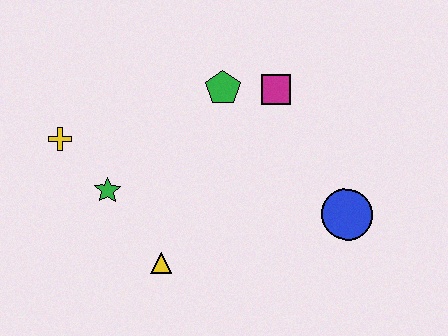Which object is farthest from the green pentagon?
The yellow triangle is farthest from the green pentagon.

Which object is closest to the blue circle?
The magenta square is closest to the blue circle.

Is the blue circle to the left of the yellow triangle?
No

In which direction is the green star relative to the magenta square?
The green star is to the left of the magenta square.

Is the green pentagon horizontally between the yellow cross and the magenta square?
Yes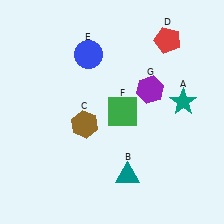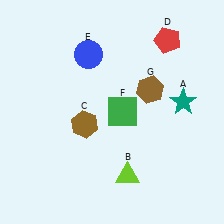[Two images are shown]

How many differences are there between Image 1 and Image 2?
There are 2 differences between the two images.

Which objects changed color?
B changed from teal to lime. G changed from purple to brown.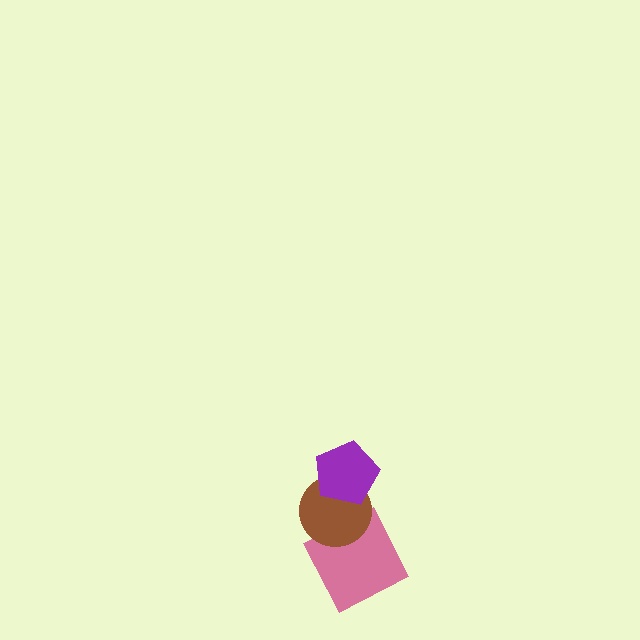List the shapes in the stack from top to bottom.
From top to bottom: the purple pentagon, the brown circle, the pink square.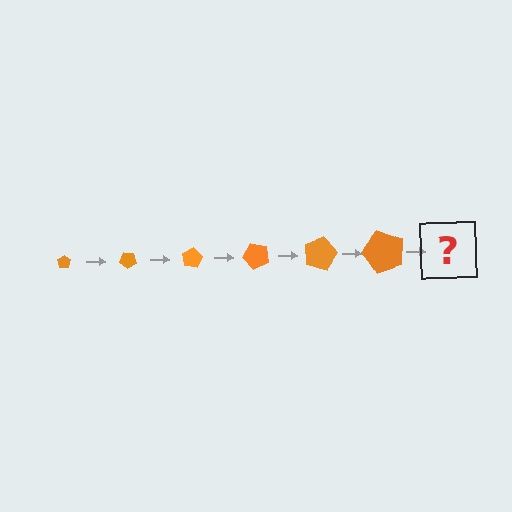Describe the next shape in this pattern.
It should be a pentagon, larger than the previous one and rotated 240 degrees from the start.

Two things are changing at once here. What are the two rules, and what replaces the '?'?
The two rules are that the pentagon grows larger each step and it rotates 40 degrees each step. The '?' should be a pentagon, larger than the previous one and rotated 240 degrees from the start.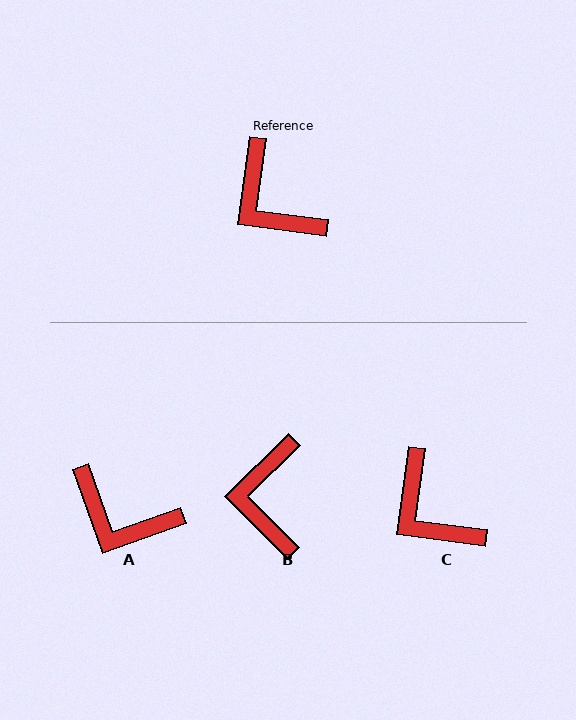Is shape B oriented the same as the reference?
No, it is off by about 38 degrees.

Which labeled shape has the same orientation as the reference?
C.